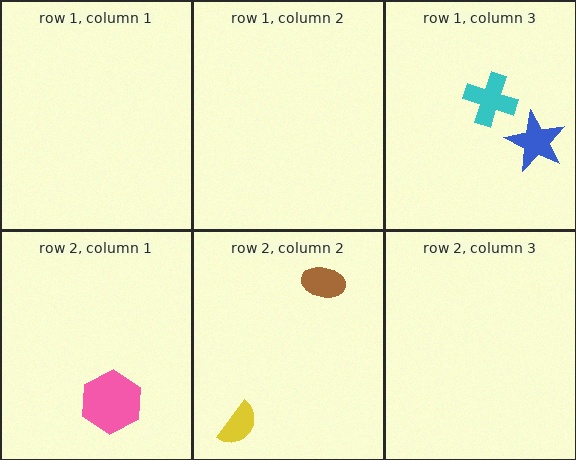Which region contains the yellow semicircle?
The row 2, column 2 region.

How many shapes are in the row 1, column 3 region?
2.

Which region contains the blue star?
The row 1, column 3 region.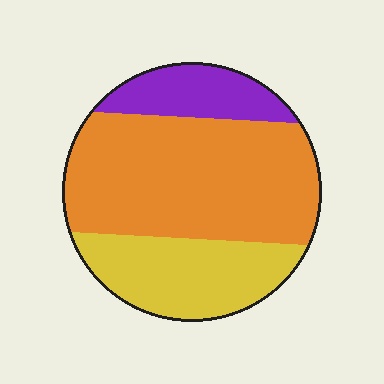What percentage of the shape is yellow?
Yellow covers roughly 30% of the shape.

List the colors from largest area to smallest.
From largest to smallest: orange, yellow, purple.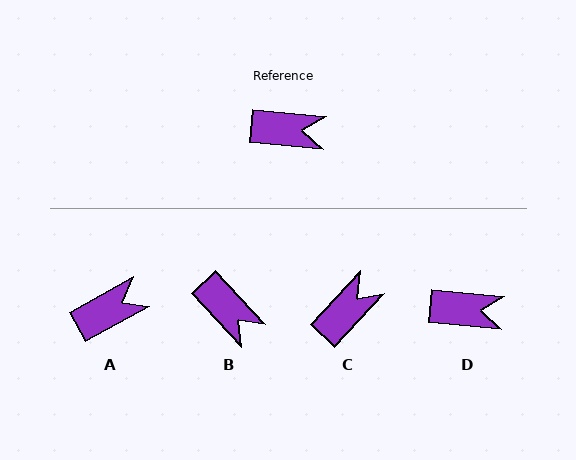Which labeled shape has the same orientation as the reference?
D.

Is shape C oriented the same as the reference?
No, it is off by about 52 degrees.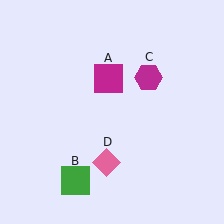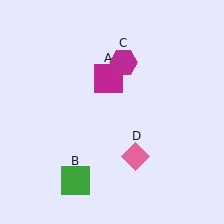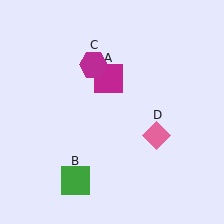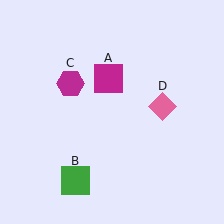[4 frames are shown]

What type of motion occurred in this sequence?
The magenta hexagon (object C), pink diamond (object D) rotated counterclockwise around the center of the scene.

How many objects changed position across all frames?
2 objects changed position: magenta hexagon (object C), pink diamond (object D).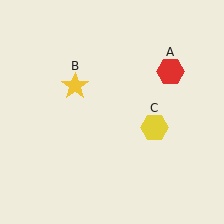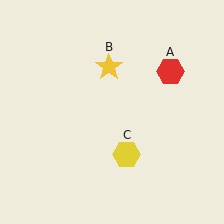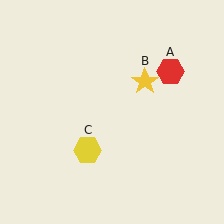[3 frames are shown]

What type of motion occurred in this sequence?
The yellow star (object B), yellow hexagon (object C) rotated clockwise around the center of the scene.